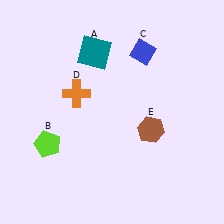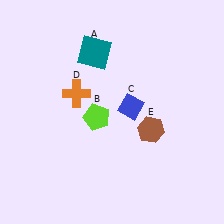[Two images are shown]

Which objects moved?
The objects that moved are: the lime pentagon (B), the blue diamond (C).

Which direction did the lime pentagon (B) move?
The lime pentagon (B) moved right.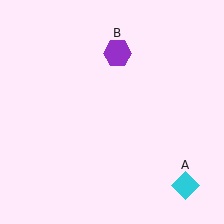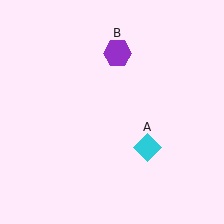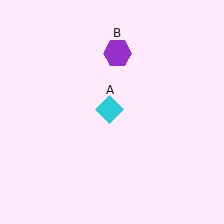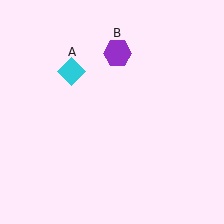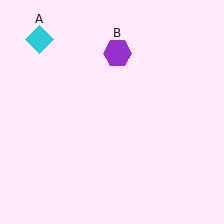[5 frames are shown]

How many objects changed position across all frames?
1 object changed position: cyan diamond (object A).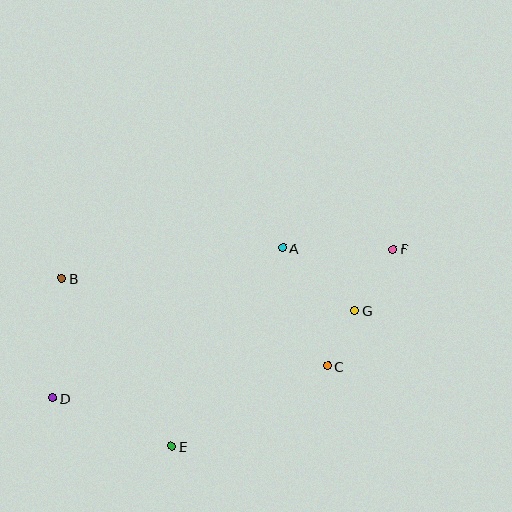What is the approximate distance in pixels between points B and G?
The distance between B and G is approximately 295 pixels.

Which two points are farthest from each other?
Points D and F are farthest from each other.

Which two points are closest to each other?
Points C and G are closest to each other.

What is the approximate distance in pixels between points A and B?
The distance between A and B is approximately 223 pixels.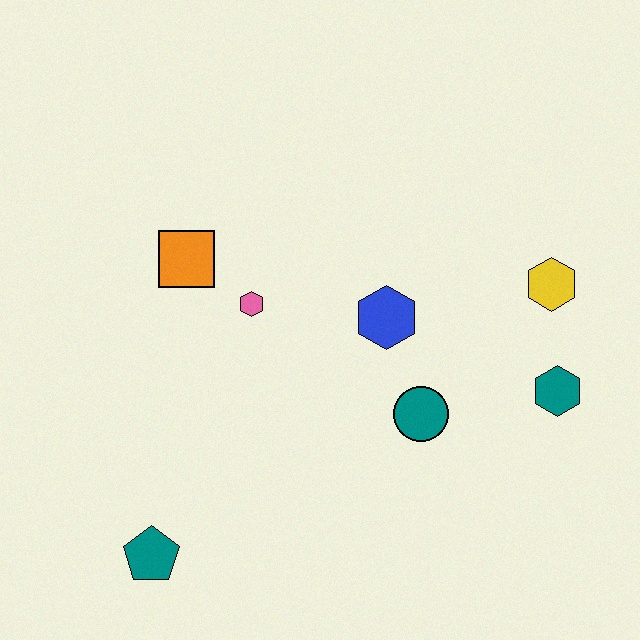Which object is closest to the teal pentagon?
The pink hexagon is closest to the teal pentagon.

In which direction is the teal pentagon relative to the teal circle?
The teal pentagon is to the left of the teal circle.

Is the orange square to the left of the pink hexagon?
Yes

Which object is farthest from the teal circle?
The teal pentagon is farthest from the teal circle.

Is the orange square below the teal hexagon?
No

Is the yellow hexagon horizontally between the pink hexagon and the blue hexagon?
No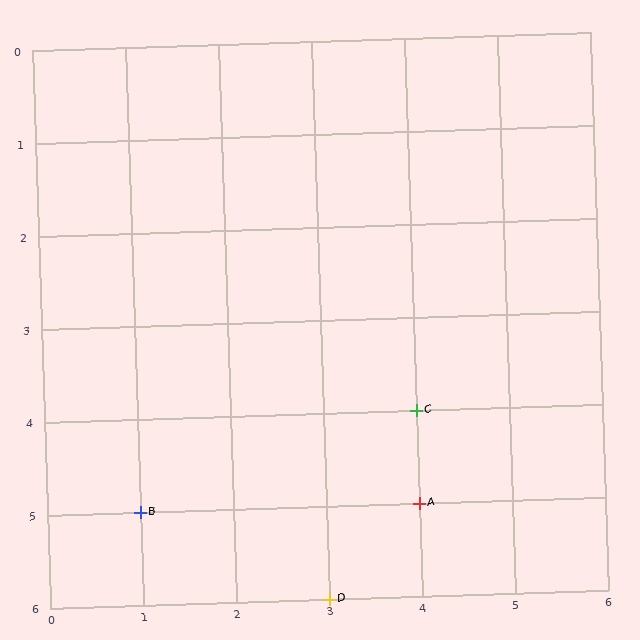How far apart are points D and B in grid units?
Points D and B are 2 columns and 1 row apart (about 2.2 grid units diagonally).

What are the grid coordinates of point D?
Point D is at grid coordinates (3, 6).